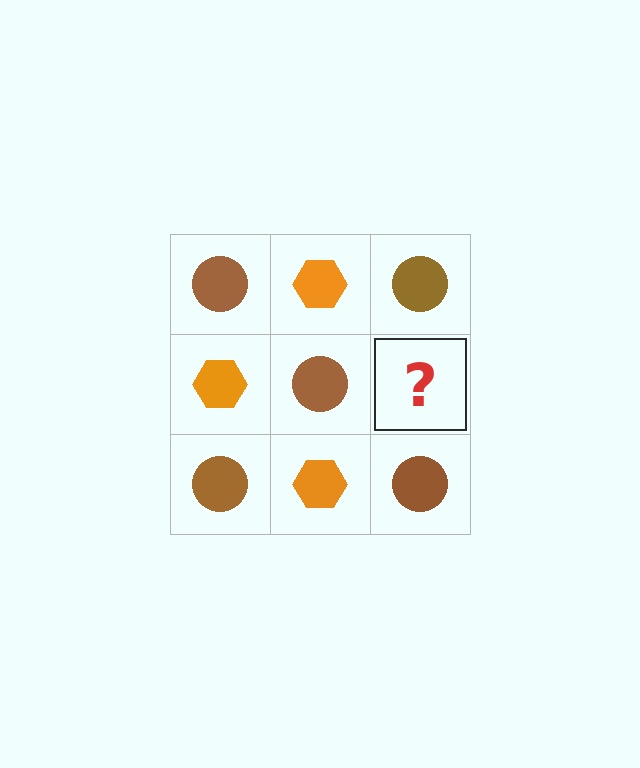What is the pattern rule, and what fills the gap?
The rule is that it alternates brown circle and orange hexagon in a checkerboard pattern. The gap should be filled with an orange hexagon.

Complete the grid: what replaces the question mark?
The question mark should be replaced with an orange hexagon.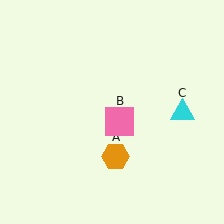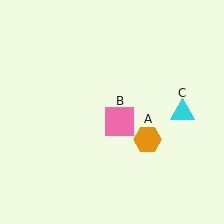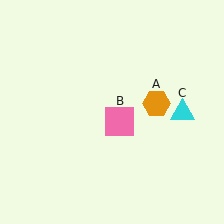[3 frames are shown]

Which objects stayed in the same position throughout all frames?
Pink square (object B) and cyan triangle (object C) remained stationary.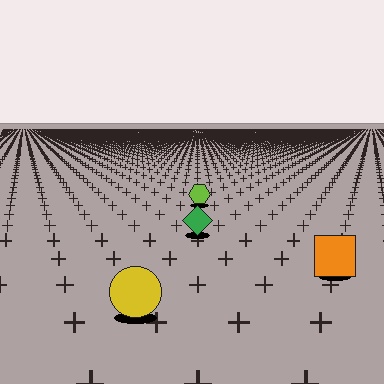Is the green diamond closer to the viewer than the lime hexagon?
Yes. The green diamond is closer — you can tell from the texture gradient: the ground texture is coarser near it.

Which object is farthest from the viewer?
The lime hexagon is farthest from the viewer. It appears smaller and the ground texture around it is denser.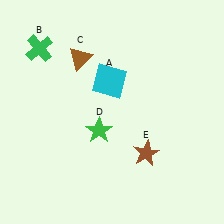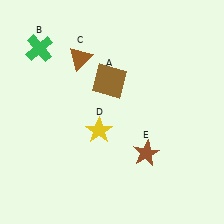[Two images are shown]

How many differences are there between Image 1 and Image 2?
There are 2 differences between the two images.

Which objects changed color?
A changed from cyan to brown. D changed from green to yellow.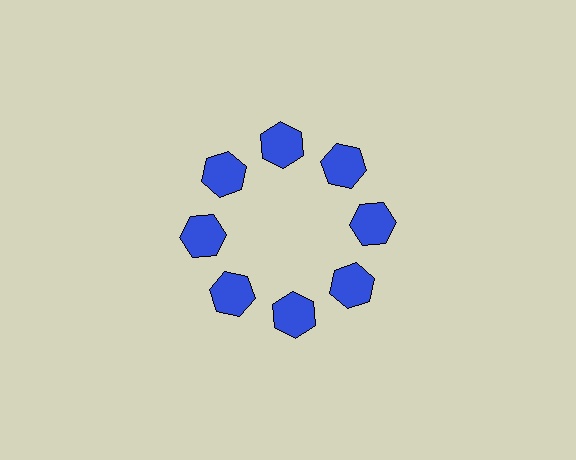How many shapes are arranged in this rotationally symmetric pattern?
There are 8 shapes, arranged in 8 groups of 1.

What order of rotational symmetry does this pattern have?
This pattern has 8-fold rotational symmetry.